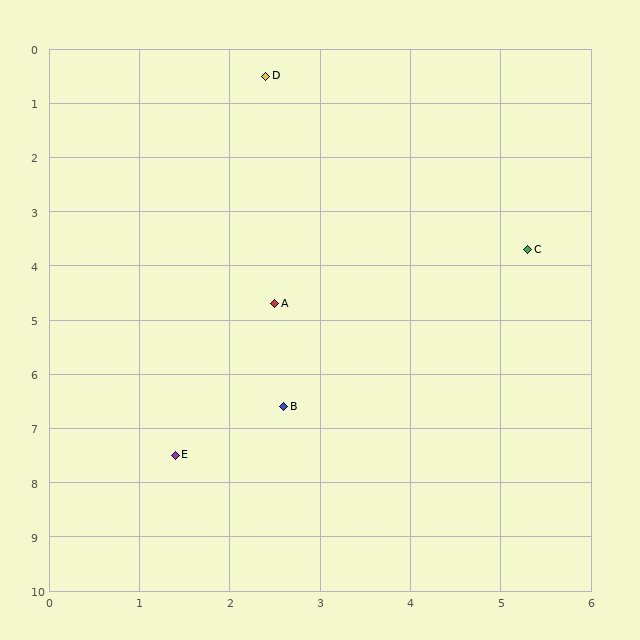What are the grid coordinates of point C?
Point C is at approximately (5.3, 3.7).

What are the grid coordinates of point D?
Point D is at approximately (2.4, 0.5).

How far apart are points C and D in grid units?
Points C and D are about 4.3 grid units apart.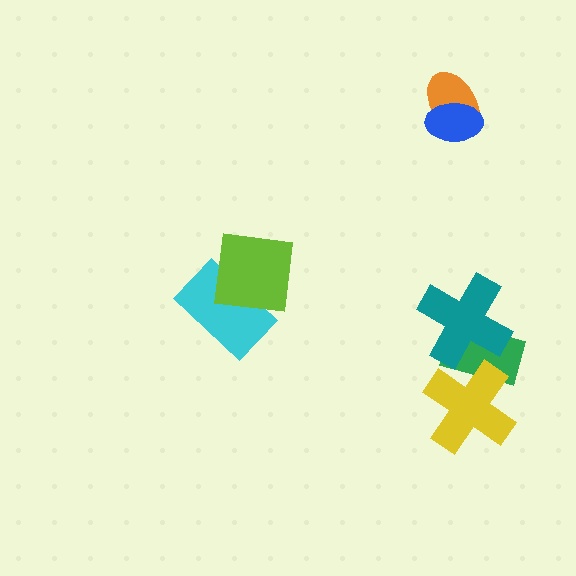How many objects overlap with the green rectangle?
2 objects overlap with the green rectangle.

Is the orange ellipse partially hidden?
Yes, it is partially covered by another shape.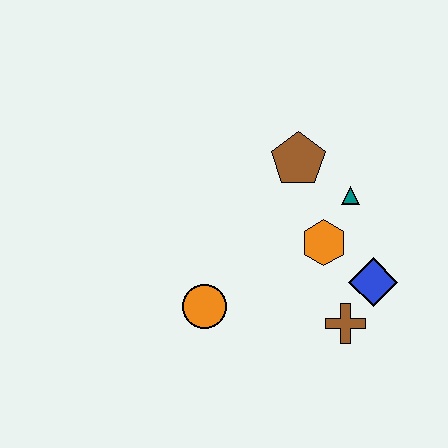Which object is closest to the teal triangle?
The orange hexagon is closest to the teal triangle.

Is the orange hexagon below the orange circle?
No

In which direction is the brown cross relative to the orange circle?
The brown cross is to the right of the orange circle.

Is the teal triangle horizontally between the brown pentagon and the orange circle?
No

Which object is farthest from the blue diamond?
The orange circle is farthest from the blue diamond.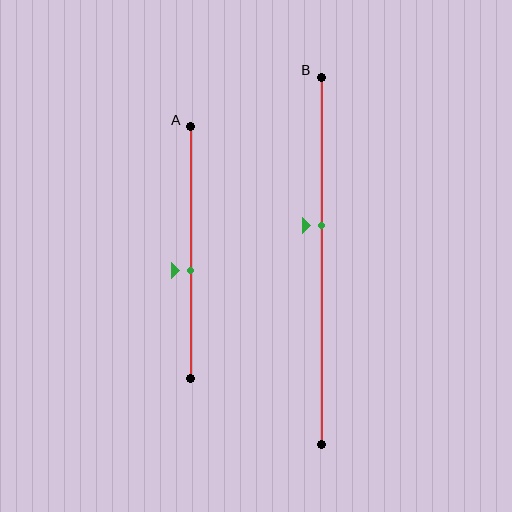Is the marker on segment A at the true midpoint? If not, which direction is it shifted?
No, the marker on segment A is shifted downward by about 7% of the segment length.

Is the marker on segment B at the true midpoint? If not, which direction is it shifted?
No, the marker on segment B is shifted upward by about 10% of the segment length.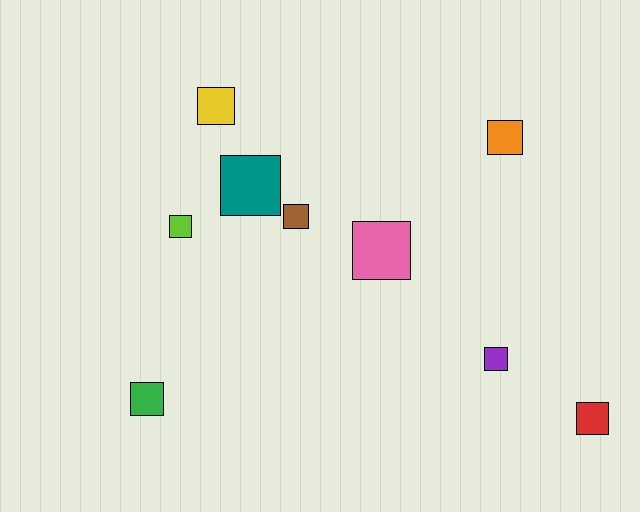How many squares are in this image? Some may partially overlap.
There are 9 squares.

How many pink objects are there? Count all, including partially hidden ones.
There is 1 pink object.